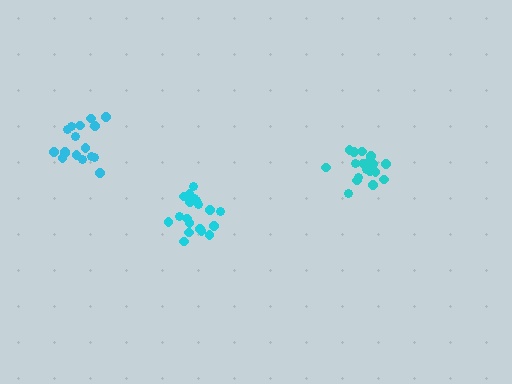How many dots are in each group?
Group 1: 19 dots, Group 2: 17 dots, Group 3: 19 dots (55 total).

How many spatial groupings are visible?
There are 3 spatial groupings.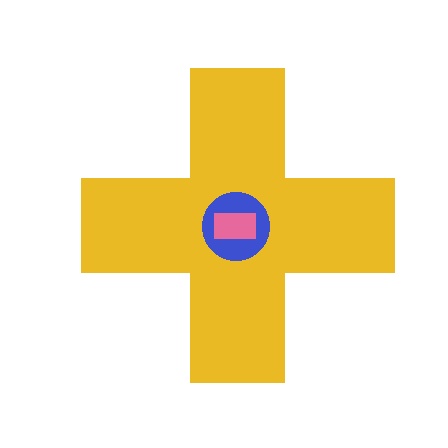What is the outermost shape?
The yellow cross.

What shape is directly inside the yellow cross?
The blue circle.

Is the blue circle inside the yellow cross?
Yes.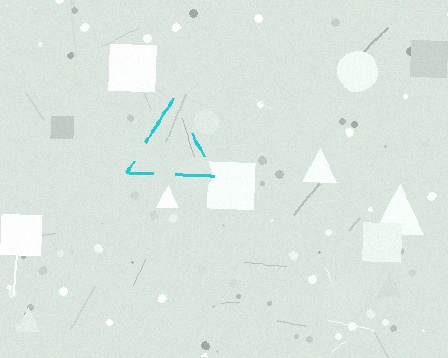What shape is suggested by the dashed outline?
The dashed outline suggests a triangle.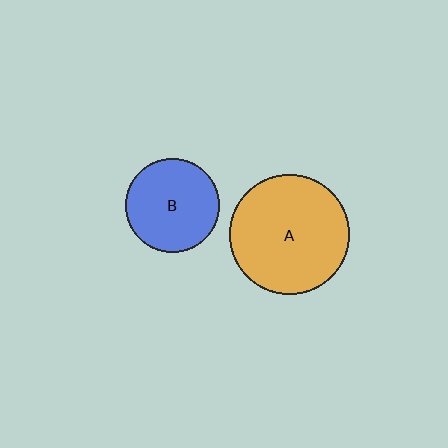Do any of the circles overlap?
No, none of the circles overlap.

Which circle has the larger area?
Circle A (orange).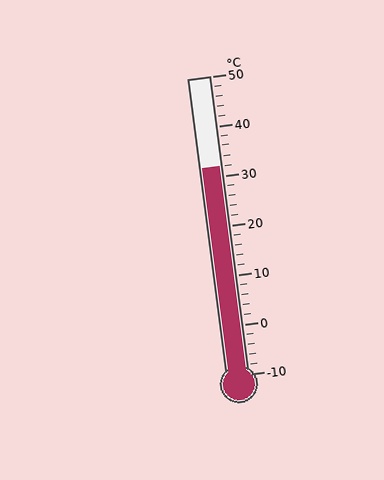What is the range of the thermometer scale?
The thermometer scale ranges from -10°C to 50°C.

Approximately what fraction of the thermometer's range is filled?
The thermometer is filled to approximately 70% of its range.